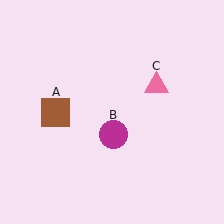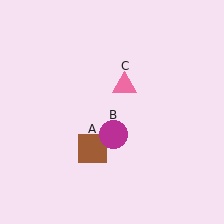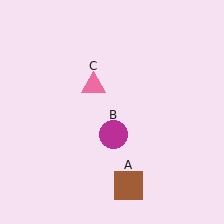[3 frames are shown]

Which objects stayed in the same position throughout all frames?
Magenta circle (object B) remained stationary.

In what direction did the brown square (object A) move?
The brown square (object A) moved down and to the right.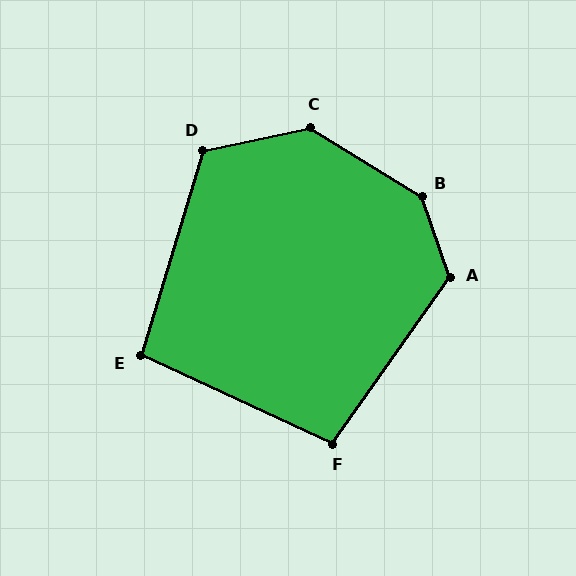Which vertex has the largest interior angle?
B, at approximately 141 degrees.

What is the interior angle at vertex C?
Approximately 136 degrees (obtuse).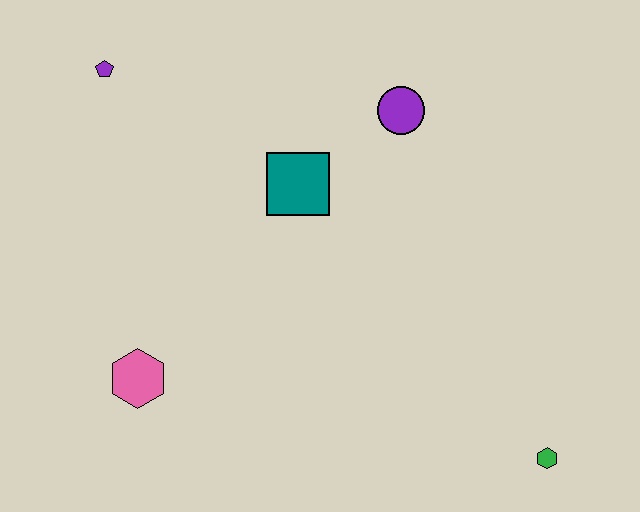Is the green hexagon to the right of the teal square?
Yes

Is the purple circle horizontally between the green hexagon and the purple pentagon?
Yes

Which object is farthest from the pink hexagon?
The green hexagon is farthest from the pink hexagon.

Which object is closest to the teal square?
The purple circle is closest to the teal square.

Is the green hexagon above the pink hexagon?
No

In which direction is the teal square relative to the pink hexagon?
The teal square is above the pink hexagon.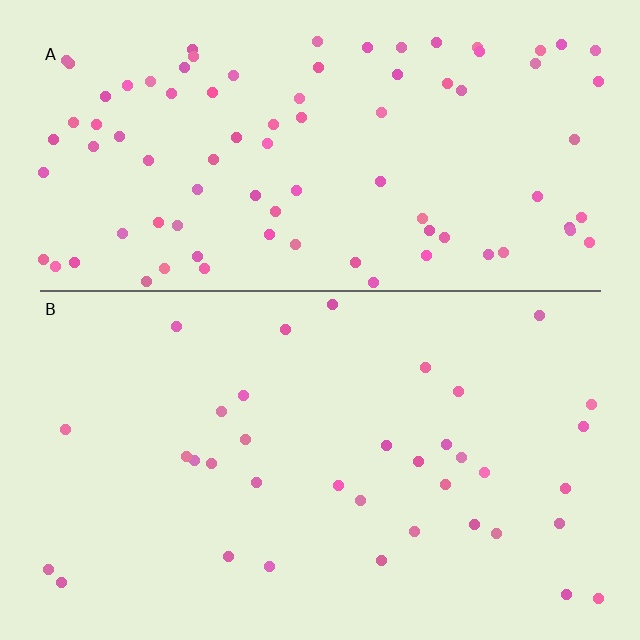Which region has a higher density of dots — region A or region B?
A (the top).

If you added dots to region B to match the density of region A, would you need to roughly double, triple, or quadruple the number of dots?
Approximately double.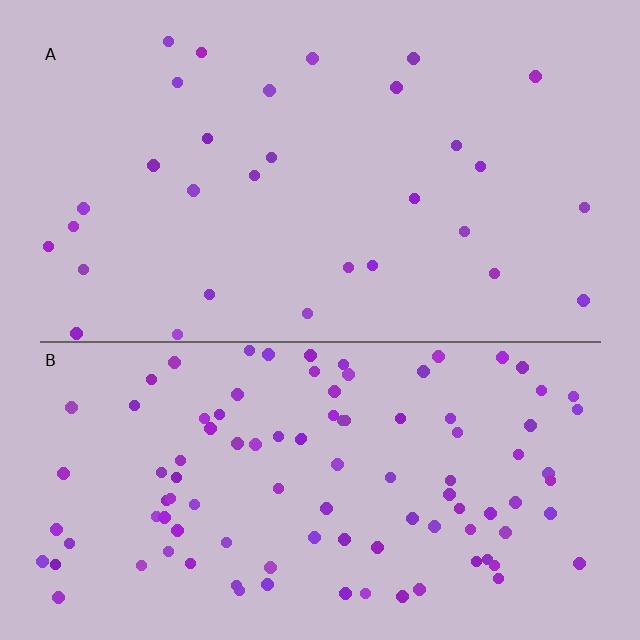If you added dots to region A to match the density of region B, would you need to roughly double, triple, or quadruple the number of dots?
Approximately triple.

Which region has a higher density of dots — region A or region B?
B (the bottom).